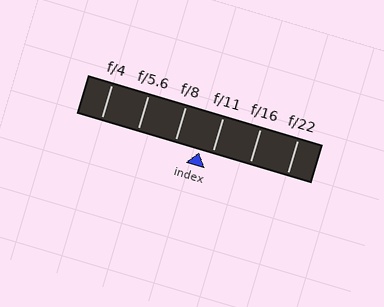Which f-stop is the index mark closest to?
The index mark is closest to f/11.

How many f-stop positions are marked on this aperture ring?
There are 6 f-stop positions marked.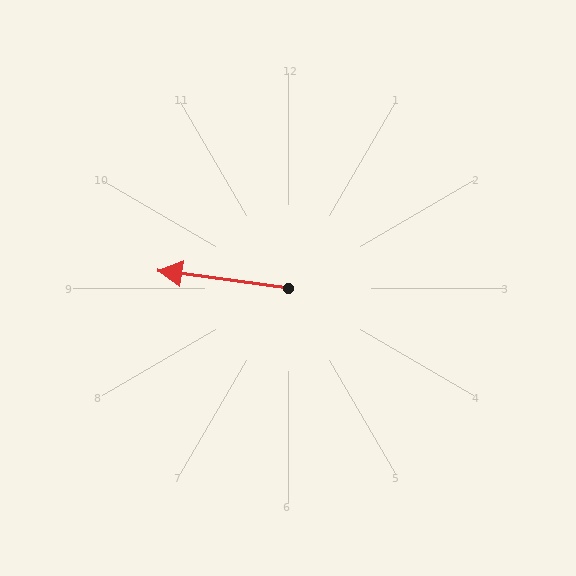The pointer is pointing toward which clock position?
Roughly 9 o'clock.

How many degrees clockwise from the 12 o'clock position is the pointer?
Approximately 278 degrees.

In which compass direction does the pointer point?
West.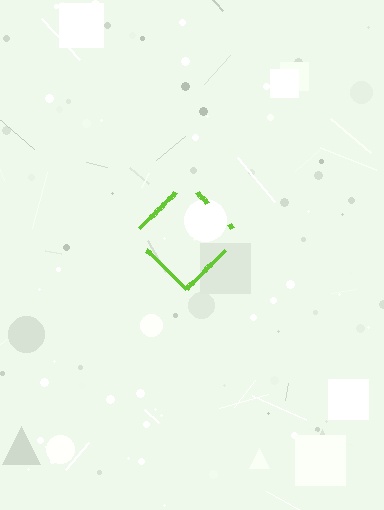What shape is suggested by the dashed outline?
The dashed outline suggests a diamond.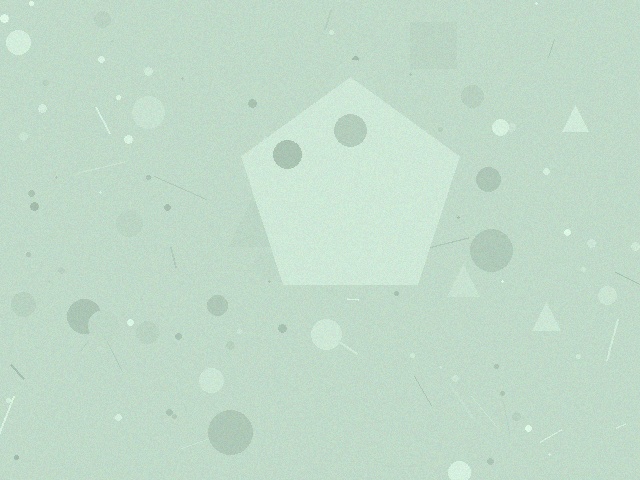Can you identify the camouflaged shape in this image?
The camouflaged shape is a pentagon.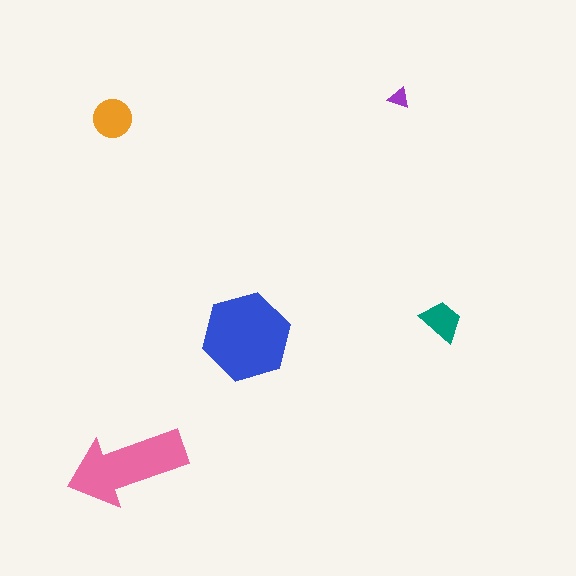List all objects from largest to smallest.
The blue hexagon, the pink arrow, the orange circle, the teal trapezoid, the purple triangle.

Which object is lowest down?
The pink arrow is bottommost.